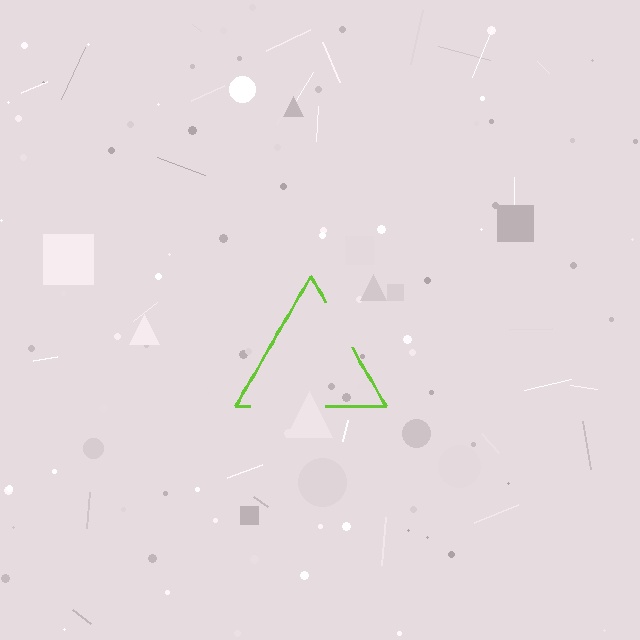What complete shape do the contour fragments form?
The contour fragments form a triangle.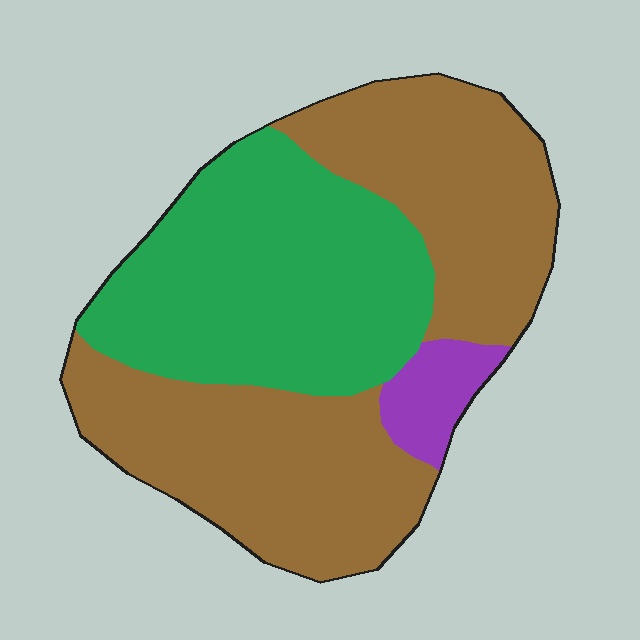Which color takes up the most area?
Brown, at roughly 55%.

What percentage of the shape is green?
Green takes up about three eighths (3/8) of the shape.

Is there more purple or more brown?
Brown.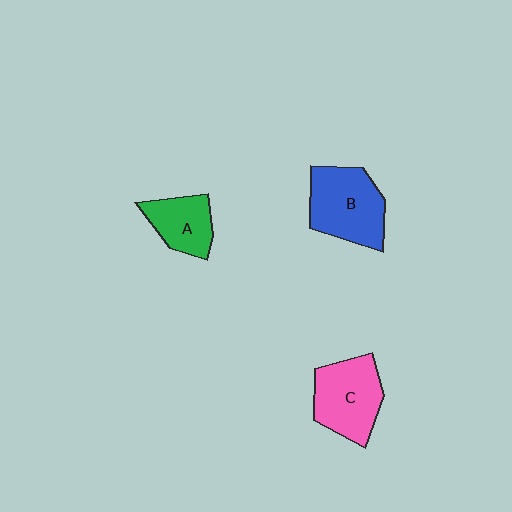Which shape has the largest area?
Shape B (blue).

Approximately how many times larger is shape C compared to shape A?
Approximately 1.5 times.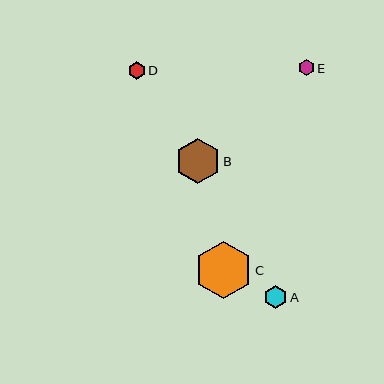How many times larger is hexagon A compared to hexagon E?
Hexagon A is approximately 1.4 times the size of hexagon E.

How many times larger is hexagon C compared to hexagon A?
Hexagon C is approximately 2.5 times the size of hexagon A.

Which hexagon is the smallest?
Hexagon E is the smallest with a size of approximately 16 pixels.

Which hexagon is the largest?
Hexagon C is the largest with a size of approximately 57 pixels.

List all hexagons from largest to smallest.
From largest to smallest: C, B, A, D, E.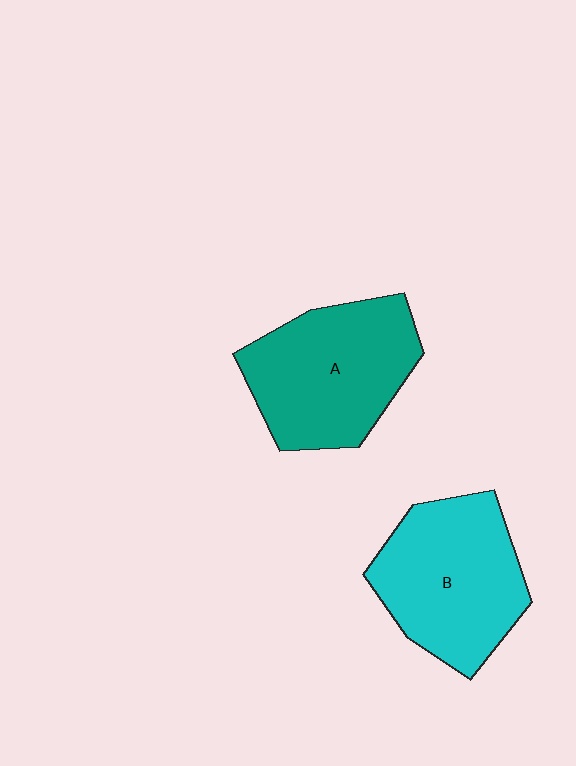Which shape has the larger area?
Shape A (teal).